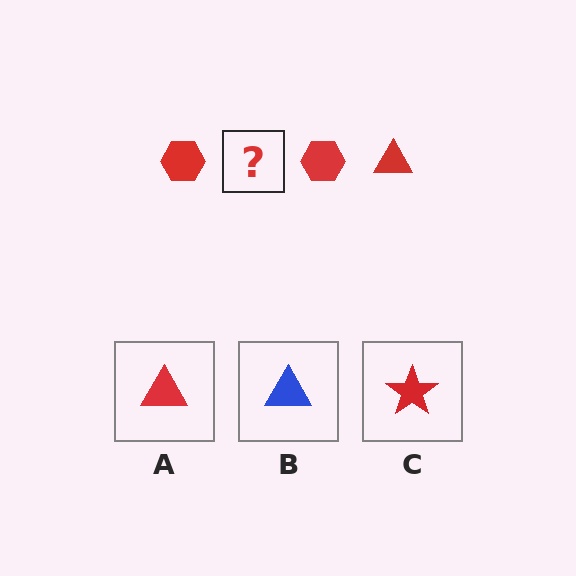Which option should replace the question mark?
Option A.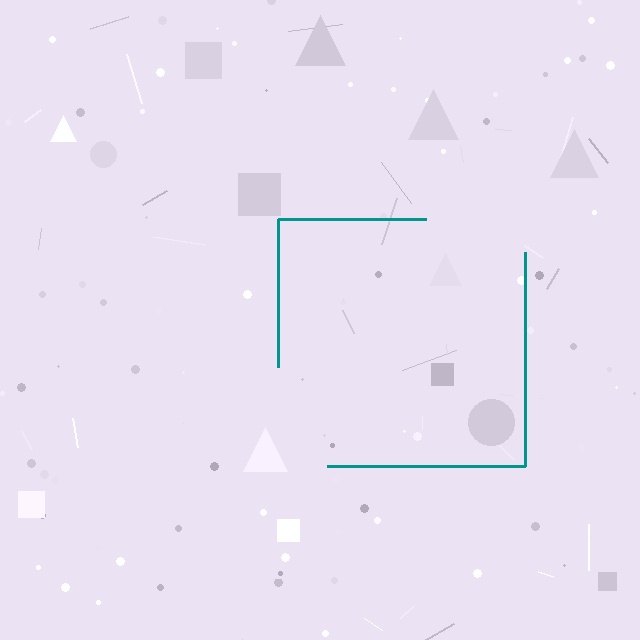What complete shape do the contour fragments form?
The contour fragments form a square.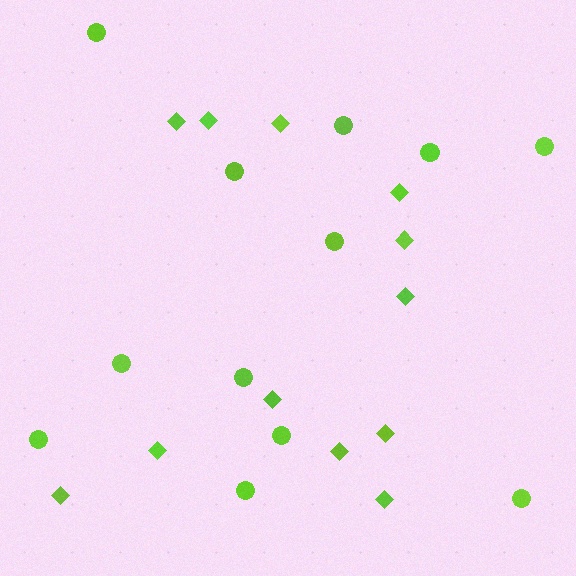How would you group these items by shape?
There are 2 groups: one group of circles (12) and one group of diamonds (12).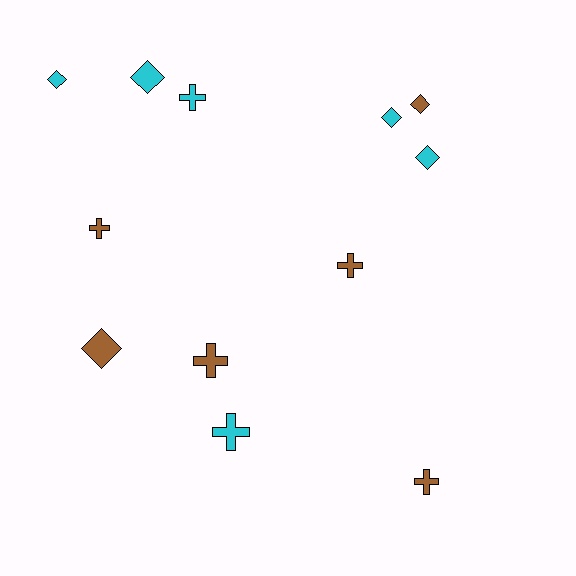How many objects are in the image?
There are 12 objects.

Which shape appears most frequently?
Cross, with 6 objects.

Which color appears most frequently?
Cyan, with 6 objects.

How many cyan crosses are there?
There are 2 cyan crosses.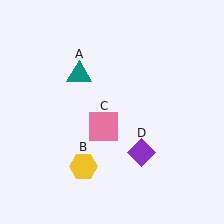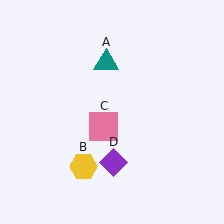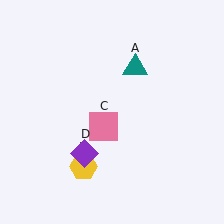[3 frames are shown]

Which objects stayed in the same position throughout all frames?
Yellow hexagon (object B) and pink square (object C) remained stationary.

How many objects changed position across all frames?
2 objects changed position: teal triangle (object A), purple diamond (object D).